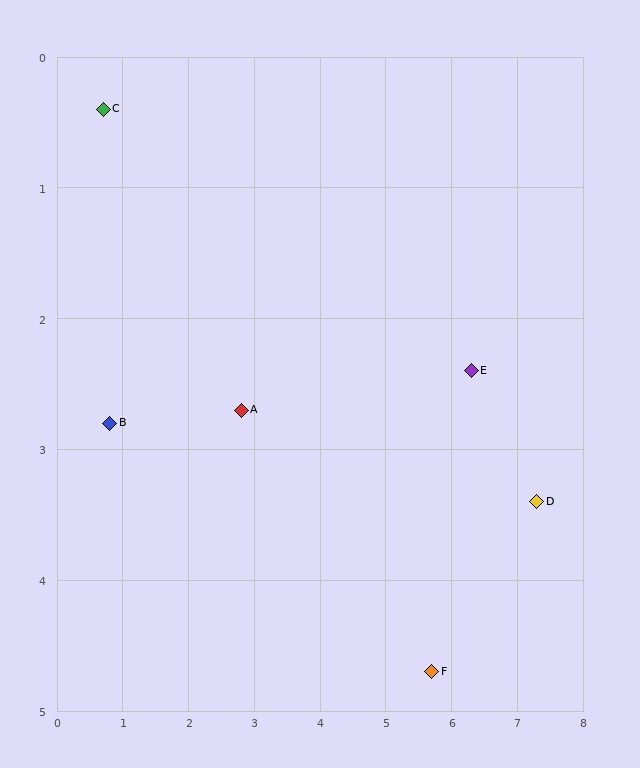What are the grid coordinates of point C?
Point C is at approximately (0.7, 0.4).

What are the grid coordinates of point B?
Point B is at approximately (0.8, 2.8).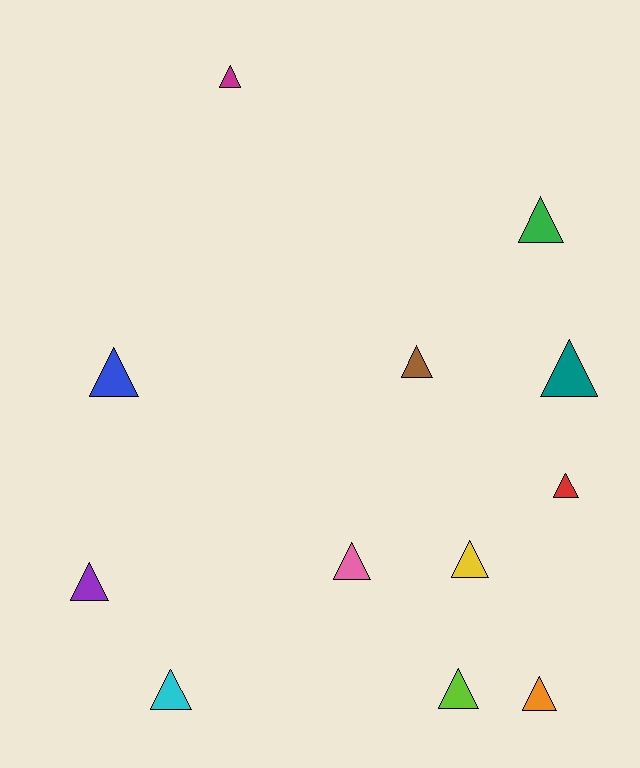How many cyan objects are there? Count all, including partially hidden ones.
There is 1 cyan object.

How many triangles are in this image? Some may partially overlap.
There are 12 triangles.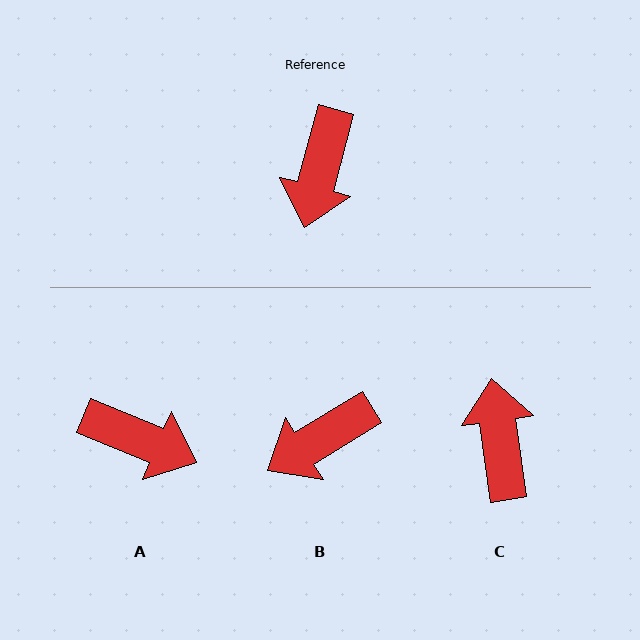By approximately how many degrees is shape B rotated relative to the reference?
Approximately 43 degrees clockwise.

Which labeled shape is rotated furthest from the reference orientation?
C, about 157 degrees away.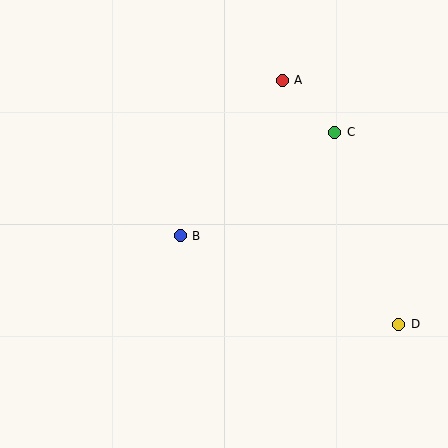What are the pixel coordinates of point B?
Point B is at (180, 236).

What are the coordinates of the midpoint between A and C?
The midpoint between A and C is at (309, 106).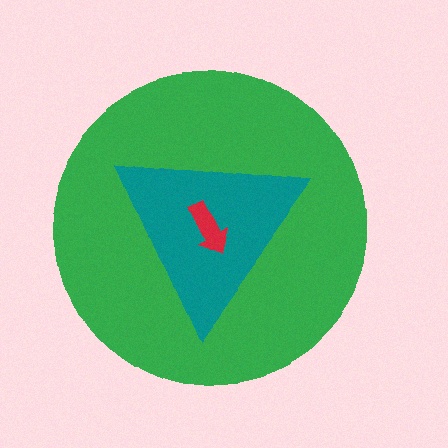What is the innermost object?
The red arrow.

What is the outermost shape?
The green circle.